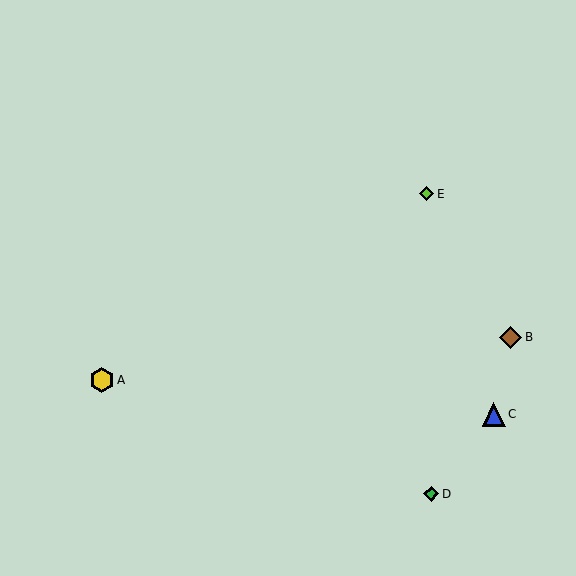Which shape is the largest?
The yellow hexagon (labeled A) is the largest.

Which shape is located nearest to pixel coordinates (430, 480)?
The green diamond (labeled D) at (431, 494) is nearest to that location.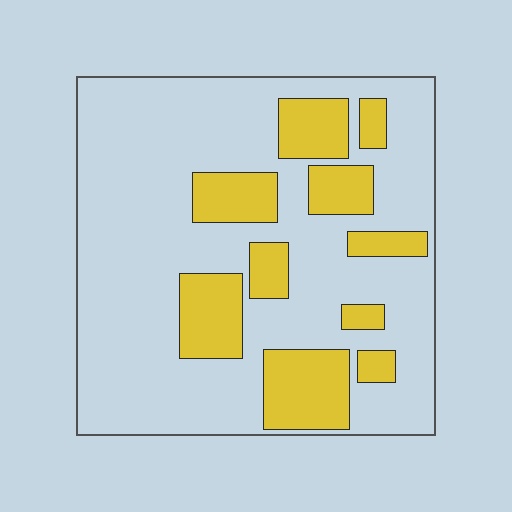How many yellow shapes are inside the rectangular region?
10.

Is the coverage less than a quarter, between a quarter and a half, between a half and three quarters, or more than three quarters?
Between a quarter and a half.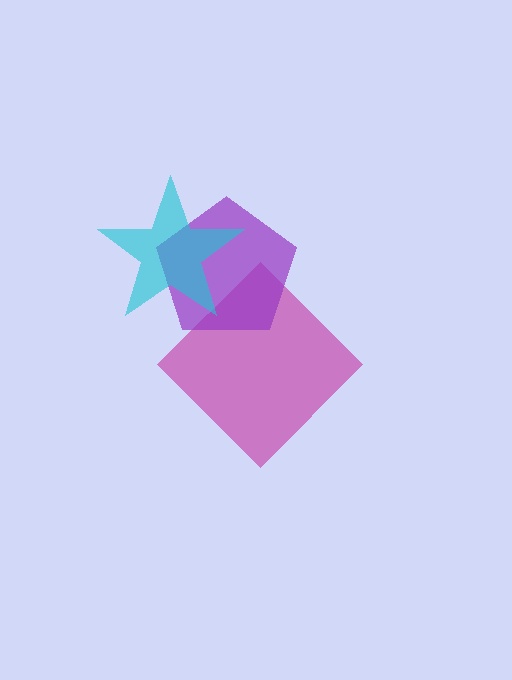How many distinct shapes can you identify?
There are 3 distinct shapes: a magenta diamond, a purple pentagon, a cyan star.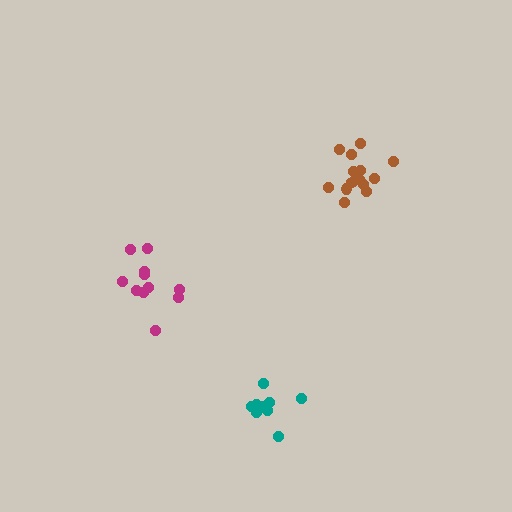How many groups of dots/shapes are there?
There are 3 groups.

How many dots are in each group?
Group 1: 14 dots, Group 2: 11 dots, Group 3: 10 dots (35 total).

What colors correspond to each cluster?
The clusters are colored: brown, magenta, teal.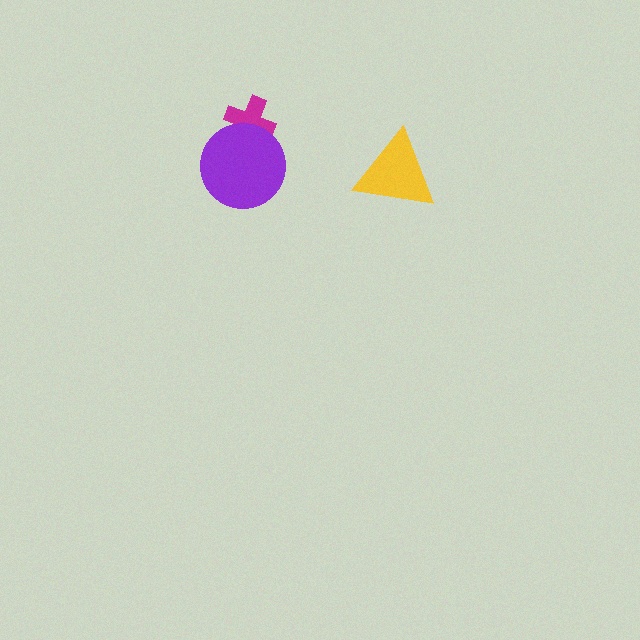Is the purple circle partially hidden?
No, no other shape covers it.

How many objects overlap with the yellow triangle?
0 objects overlap with the yellow triangle.